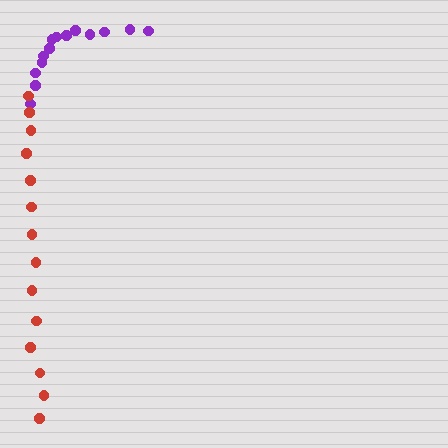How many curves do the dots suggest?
There are 2 distinct paths.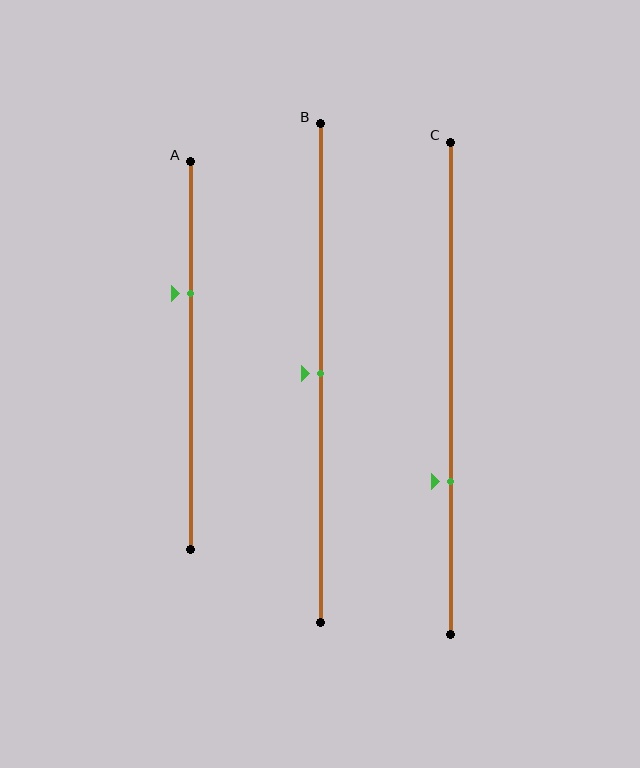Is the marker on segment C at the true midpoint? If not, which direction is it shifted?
No, the marker on segment C is shifted downward by about 19% of the segment length.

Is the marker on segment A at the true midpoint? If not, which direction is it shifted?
No, the marker on segment A is shifted upward by about 16% of the segment length.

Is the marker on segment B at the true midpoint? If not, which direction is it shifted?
Yes, the marker on segment B is at the true midpoint.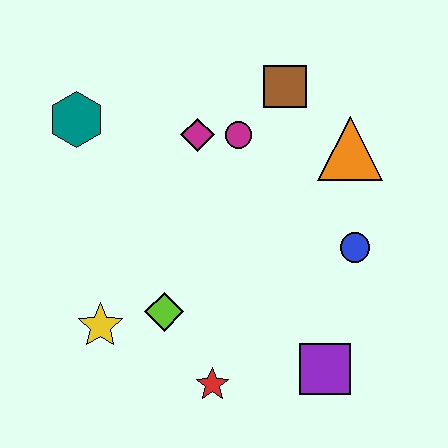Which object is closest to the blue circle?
The orange triangle is closest to the blue circle.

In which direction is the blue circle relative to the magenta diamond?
The blue circle is to the right of the magenta diamond.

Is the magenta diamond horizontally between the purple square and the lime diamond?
Yes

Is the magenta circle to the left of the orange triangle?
Yes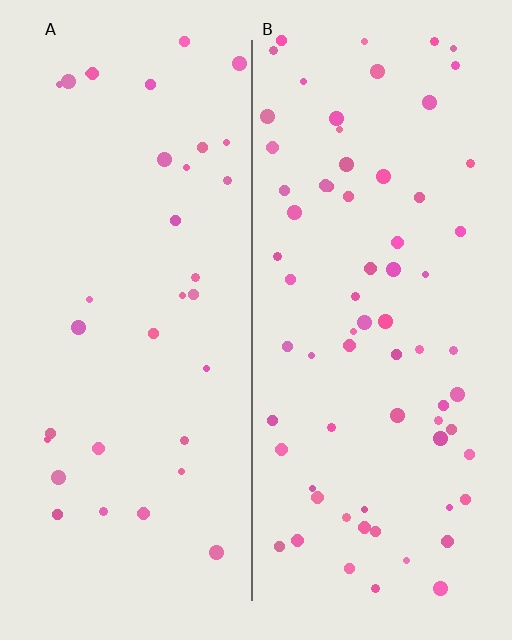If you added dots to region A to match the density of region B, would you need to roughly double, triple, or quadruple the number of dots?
Approximately double.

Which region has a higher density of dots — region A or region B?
B (the right).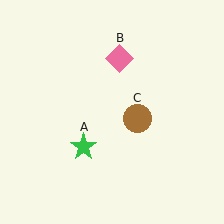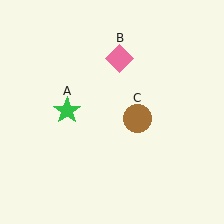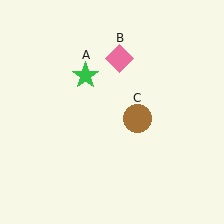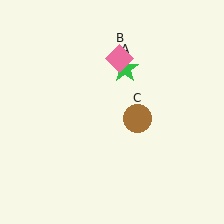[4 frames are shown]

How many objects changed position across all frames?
1 object changed position: green star (object A).